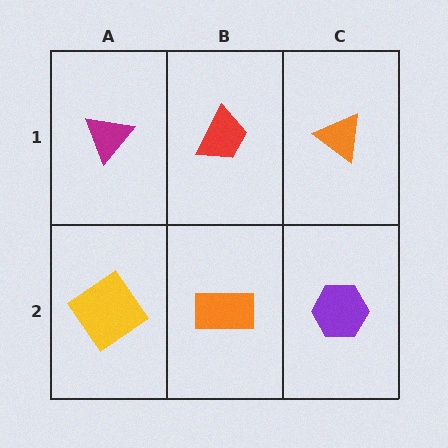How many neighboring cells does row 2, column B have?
3.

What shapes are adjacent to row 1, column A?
A yellow diamond (row 2, column A), a red trapezoid (row 1, column B).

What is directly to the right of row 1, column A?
A red trapezoid.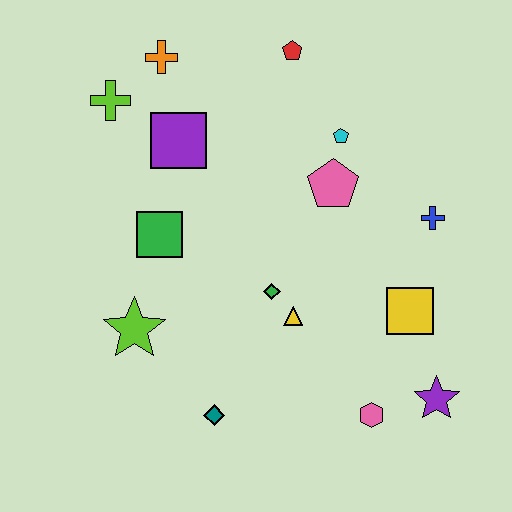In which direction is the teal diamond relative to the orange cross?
The teal diamond is below the orange cross.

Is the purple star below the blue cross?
Yes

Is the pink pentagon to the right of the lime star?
Yes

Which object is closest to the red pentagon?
The cyan pentagon is closest to the red pentagon.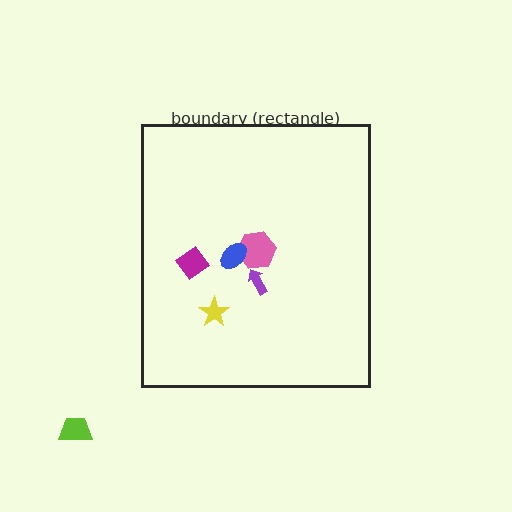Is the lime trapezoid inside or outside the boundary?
Outside.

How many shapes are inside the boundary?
5 inside, 1 outside.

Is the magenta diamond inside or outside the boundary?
Inside.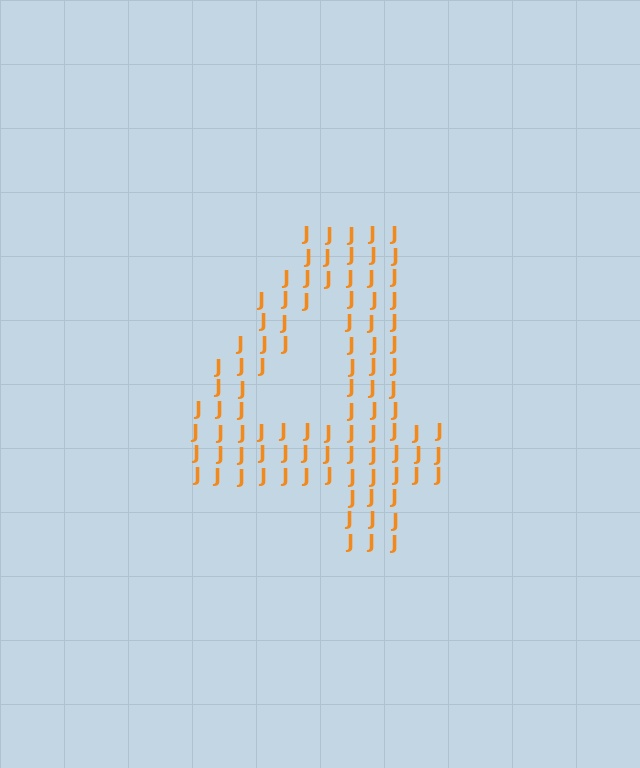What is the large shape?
The large shape is the digit 4.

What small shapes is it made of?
It is made of small letter J's.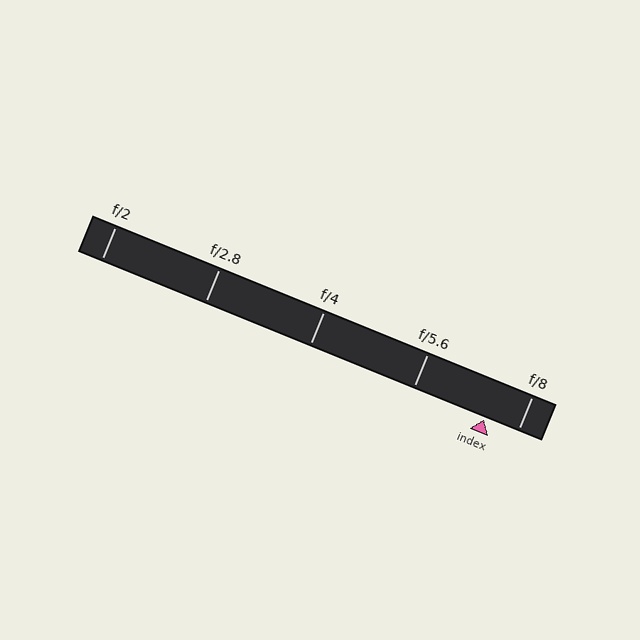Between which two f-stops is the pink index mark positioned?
The index mark is between f/5.6 and f/8.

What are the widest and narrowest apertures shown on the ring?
The widest aperture shown is f/2 and the narrowest is f/8.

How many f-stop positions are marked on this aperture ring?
There are 5 f-stop positions marked.